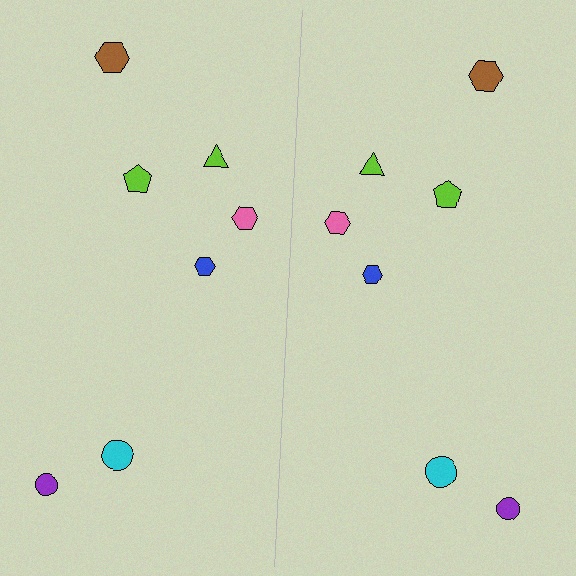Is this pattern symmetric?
Yes, this pattern has bilateral (reflection) symmetry.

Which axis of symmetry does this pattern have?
The pattern has a vertical axis of symmetry running through the center of the image.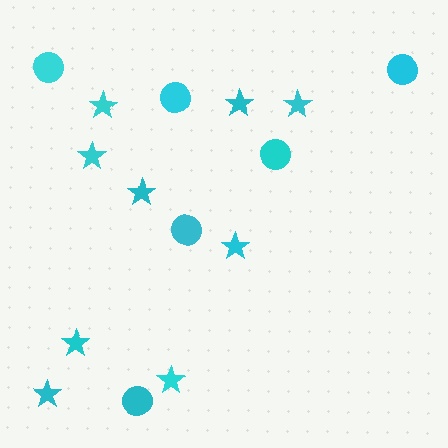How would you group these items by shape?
There are 2 groups: one group of stars (9) and one group of circles (6).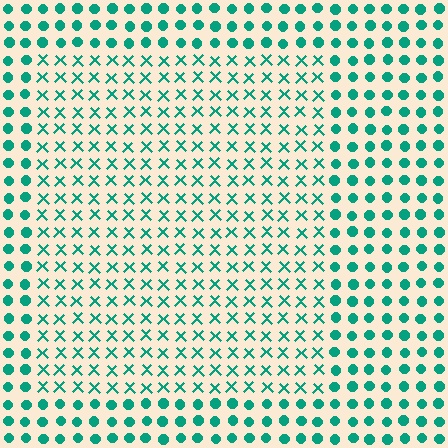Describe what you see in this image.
The image is filled with small teal elements arranged in a uniform grid. A rectangle-shaped region contains X marks, while the surrounding area contains circles. The boundary is defined purely by the change in element shape.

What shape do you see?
I see a rectangle.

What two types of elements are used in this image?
The image uses X marks inside the rectangle region and circles outside it.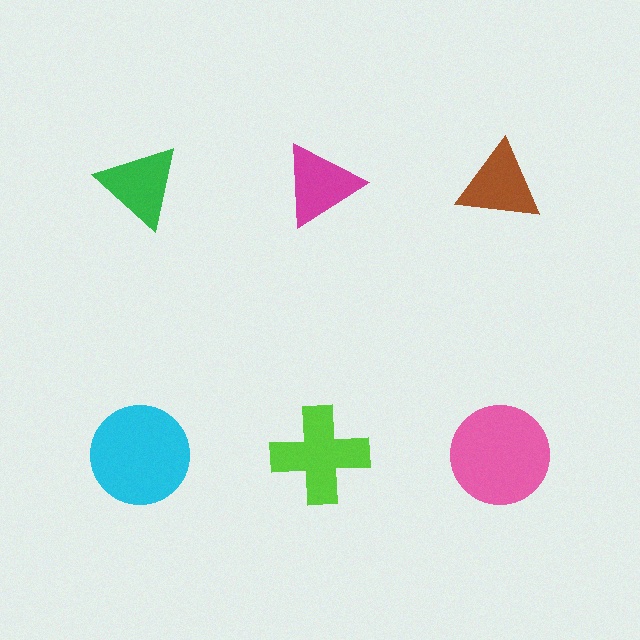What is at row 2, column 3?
A pink circle.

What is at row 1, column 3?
A brown triangle.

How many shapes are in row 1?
3 shapes.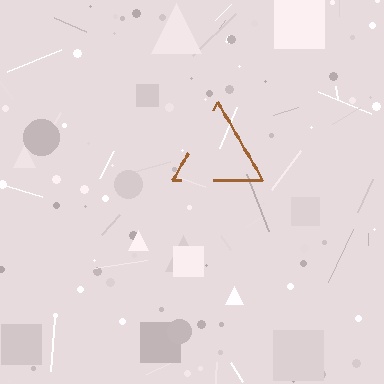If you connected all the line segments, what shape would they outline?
They would outline a triangle.